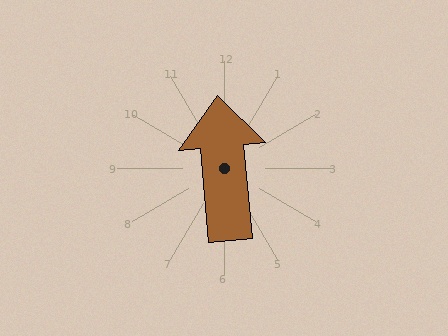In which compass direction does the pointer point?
North.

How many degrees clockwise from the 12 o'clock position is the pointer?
Approximately 355 degrees.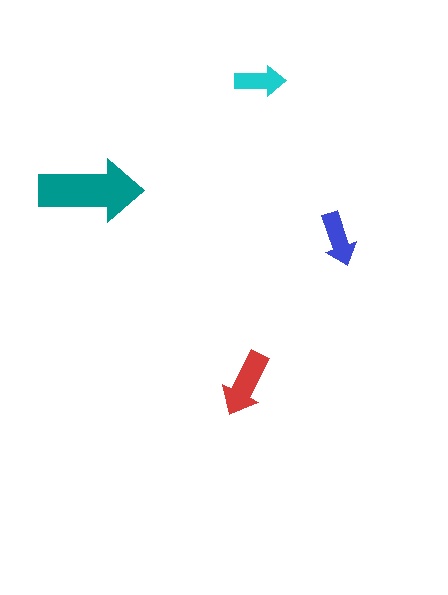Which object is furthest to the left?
The teal arrow is leftmost.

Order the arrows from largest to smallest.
the teal one, the red one, the blue one, the cyan one.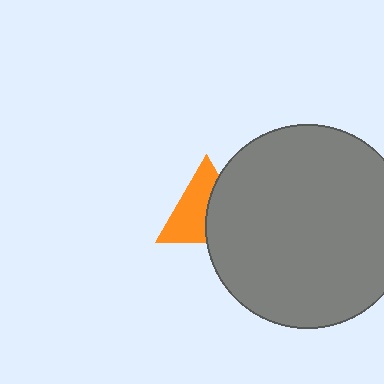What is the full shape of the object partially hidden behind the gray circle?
The partially hidden object is an orange triangle.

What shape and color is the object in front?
The object in front is a gray circle.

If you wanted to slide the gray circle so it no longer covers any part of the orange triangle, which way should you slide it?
Slide it right — that is the most direct way to separate the two shapes.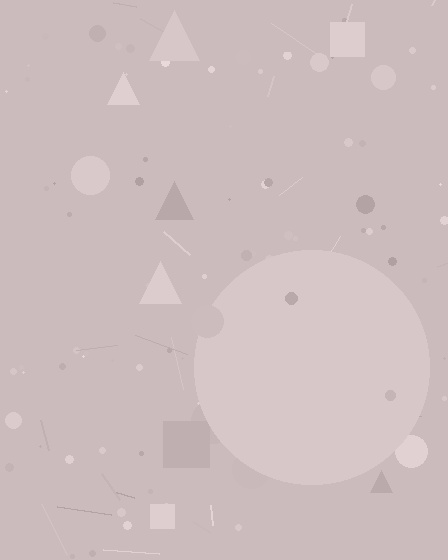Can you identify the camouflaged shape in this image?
The camouflaged shape is a circle.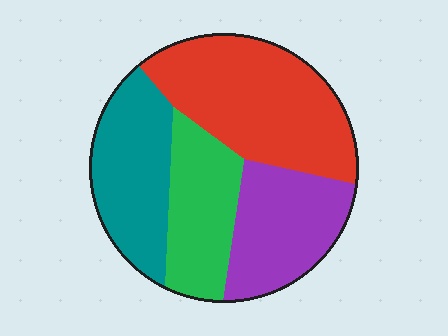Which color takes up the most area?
Red, at roughly 35%.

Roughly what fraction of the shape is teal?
Teal covers about 25% of the shape.